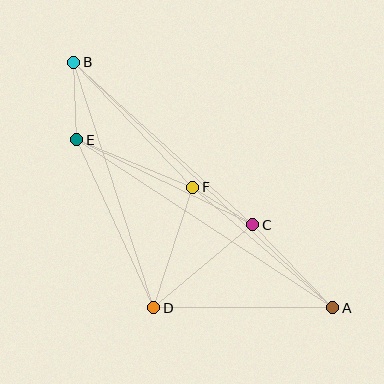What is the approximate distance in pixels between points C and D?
The distance between C and D is approximately 129 pixels.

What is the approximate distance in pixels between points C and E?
The distance between C and E is approximately 195 pixels.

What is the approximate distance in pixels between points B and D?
The distance between B and D is approximately 258 pixels.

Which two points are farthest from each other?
Points A and B are farthest from each other.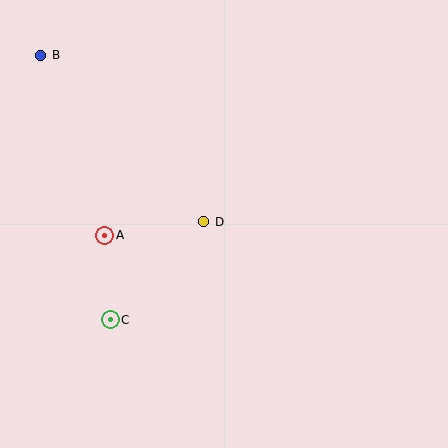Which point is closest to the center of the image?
Point D at (204, 222) is closest to the center.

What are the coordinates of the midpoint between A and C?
The midpoint between A and C is at (108, 278).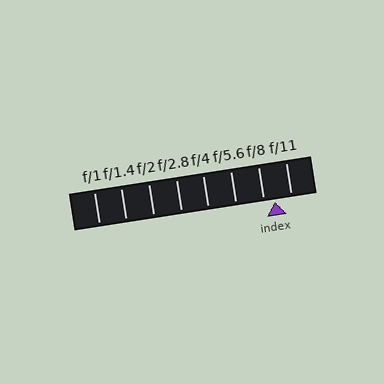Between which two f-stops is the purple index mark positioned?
The index mark is between f/8 and f/11.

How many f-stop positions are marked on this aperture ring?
There are 8 f-stop positions marked.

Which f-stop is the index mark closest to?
The index mark is closest to f/8.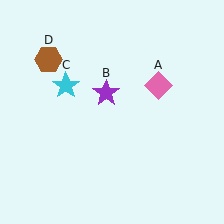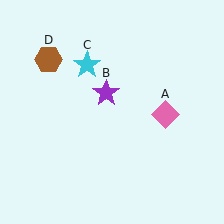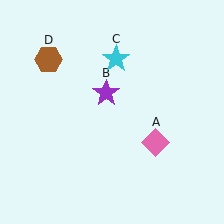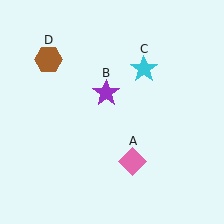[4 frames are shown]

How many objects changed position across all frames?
2 objects changed position: pink diamond (object A), cyan star (object C).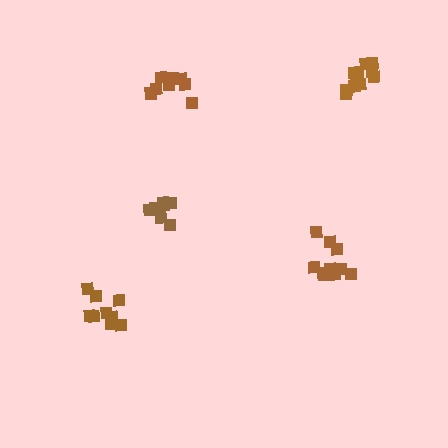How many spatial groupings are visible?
There are 5 spatial groupings.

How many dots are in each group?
Group 1: 7 dots, Group 2: 10 dots, Group 3: 9 dots, Group 4: 8 dots, Group 5: 11 dots (45 total).